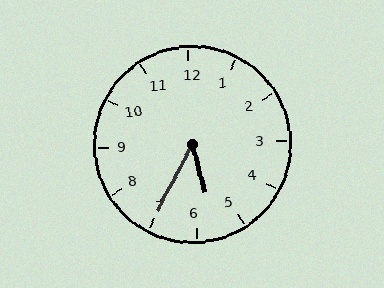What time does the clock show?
5:35.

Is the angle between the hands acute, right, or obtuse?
It is acute.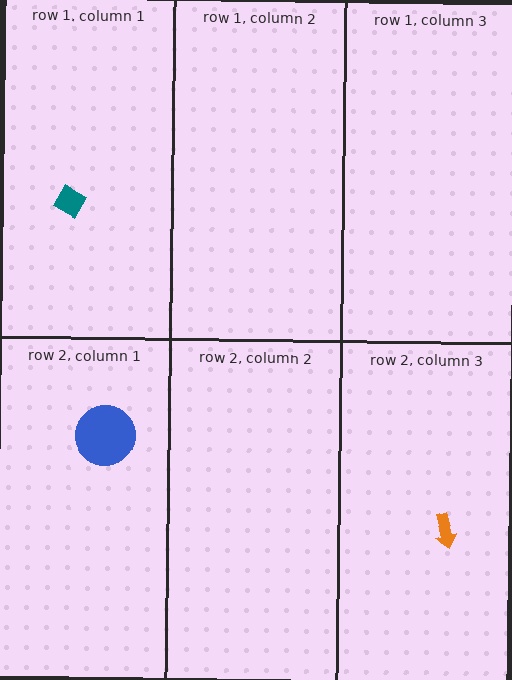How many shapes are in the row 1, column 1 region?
1.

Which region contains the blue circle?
The row 2, column 1 region.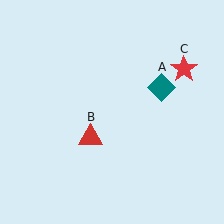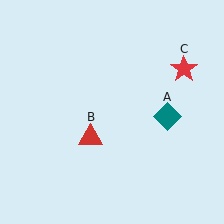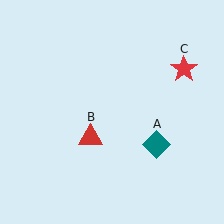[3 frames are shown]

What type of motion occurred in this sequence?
The teal diamond (object A) rotated clockwise around the center of the scene.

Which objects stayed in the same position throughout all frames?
Red triangle (object B) and red star (object C) remained stationary.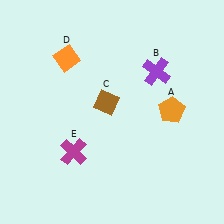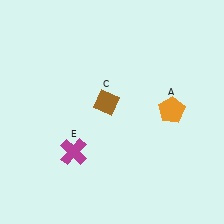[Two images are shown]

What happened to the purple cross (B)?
The purple cross (B) was removed in Image 2. It was in the top-right area of Image 1.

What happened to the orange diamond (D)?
The orange diamond (D) was removed in Image 2. It was in the top-left area of Image 1.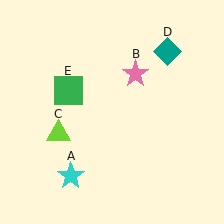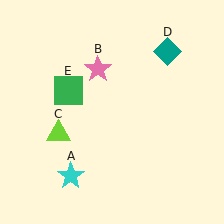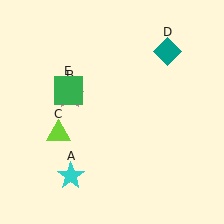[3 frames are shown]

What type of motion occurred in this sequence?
The pink star (object B) rotated counterclockwise around the center of the scene.